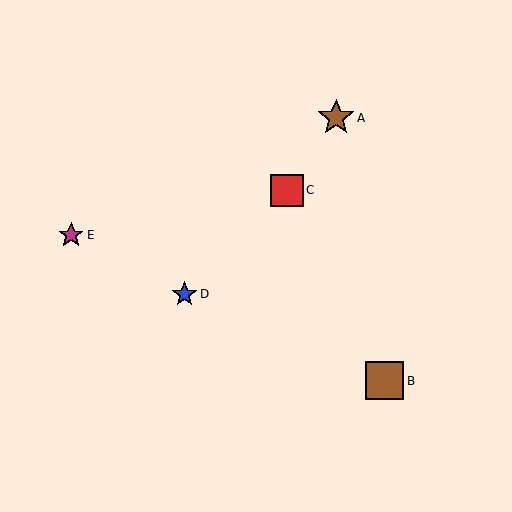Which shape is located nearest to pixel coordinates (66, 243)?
The magenta star (labeled E) at (71, 235) is nearest to that location.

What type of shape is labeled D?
Shape D is a blue star.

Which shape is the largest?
The brown square (labeled B) is the largest.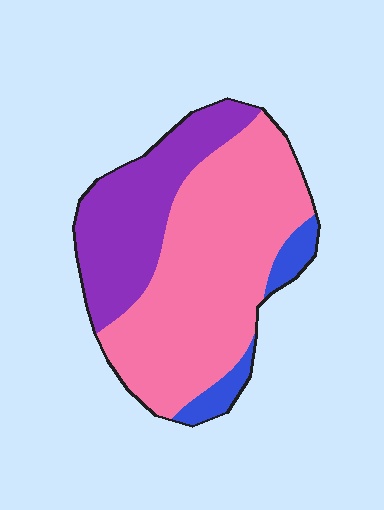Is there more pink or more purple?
Pink.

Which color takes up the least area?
Blue, at roughly 10%.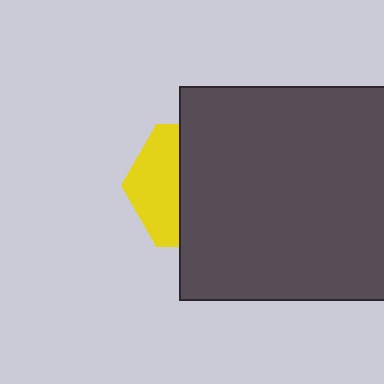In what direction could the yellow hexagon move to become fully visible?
The yellow hexagon could move left. That would shift it out from behind the dark gray square entirely.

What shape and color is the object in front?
The object in front is a dark gray square.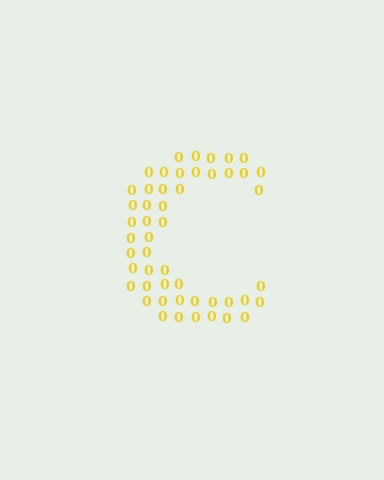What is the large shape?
The large shape is the letter C.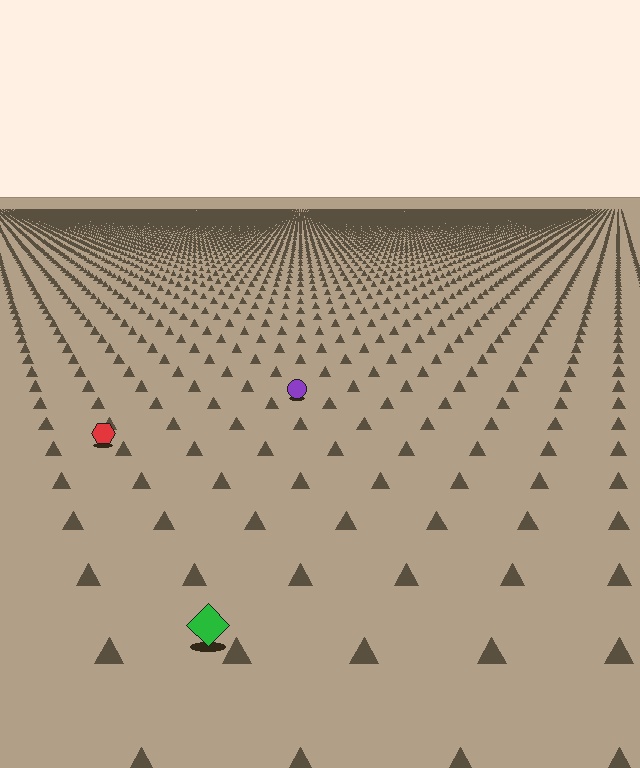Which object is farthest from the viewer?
The purple circle is farthest from the viewer. It appears smaller and the ground texture around it is denser.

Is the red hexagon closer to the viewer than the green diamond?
No. The green diamond is closer — you can tell from the texture gradient: the ground texture is coarser near it.